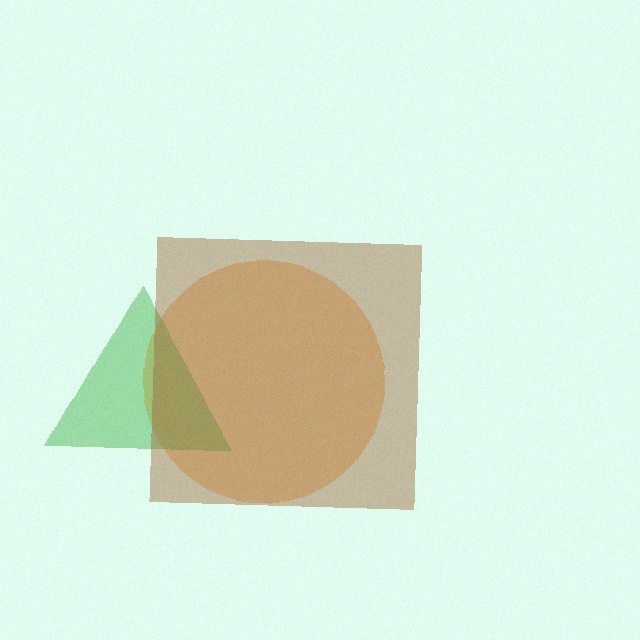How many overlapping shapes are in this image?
There are 3 overlapping shapes in the image.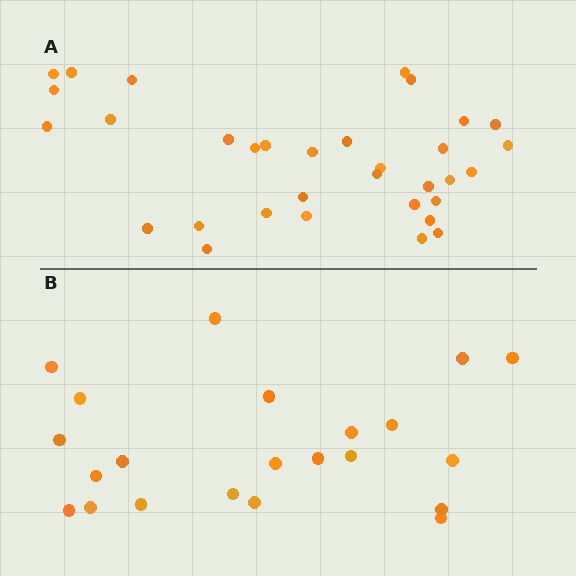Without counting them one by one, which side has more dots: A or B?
Region A (the top region) has more dots.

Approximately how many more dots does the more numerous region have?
Region A has roughly 12 or so more dots than region B.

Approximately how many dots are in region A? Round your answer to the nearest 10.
About 30 dots. (The exact count is 33, which rounds to 30.)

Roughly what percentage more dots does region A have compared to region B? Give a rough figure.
About 50% more.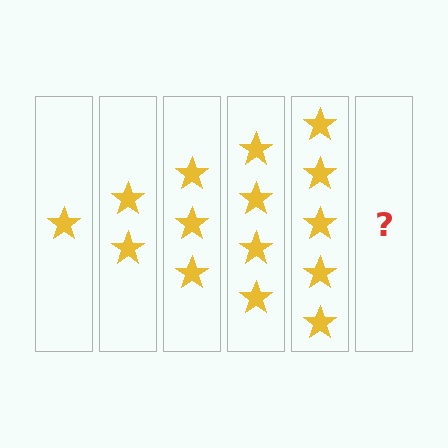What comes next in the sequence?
The next element should be 6 stars.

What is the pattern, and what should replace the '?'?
The pattern is that each step adds one more star. The '?' should be 6 stars.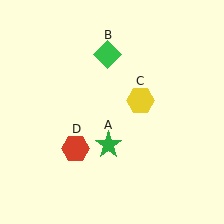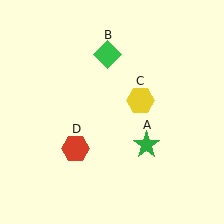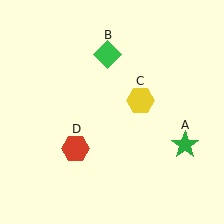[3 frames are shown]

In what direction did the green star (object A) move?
The green star (object A) moved right.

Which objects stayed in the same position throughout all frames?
Green diamond (object B) and yellow hexagon (object C) and red hexagon (object D) remained stationary.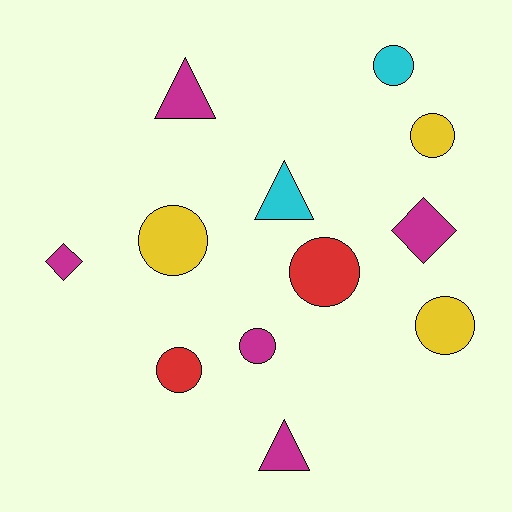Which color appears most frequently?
Magenta, with 5 objects.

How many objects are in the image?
There are 12 objects.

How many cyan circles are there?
There is 1 cyan circle.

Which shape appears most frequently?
Circle, with 7 objects.